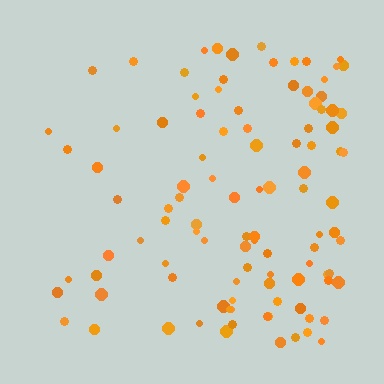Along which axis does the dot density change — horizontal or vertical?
Horizontal.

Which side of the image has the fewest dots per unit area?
The left.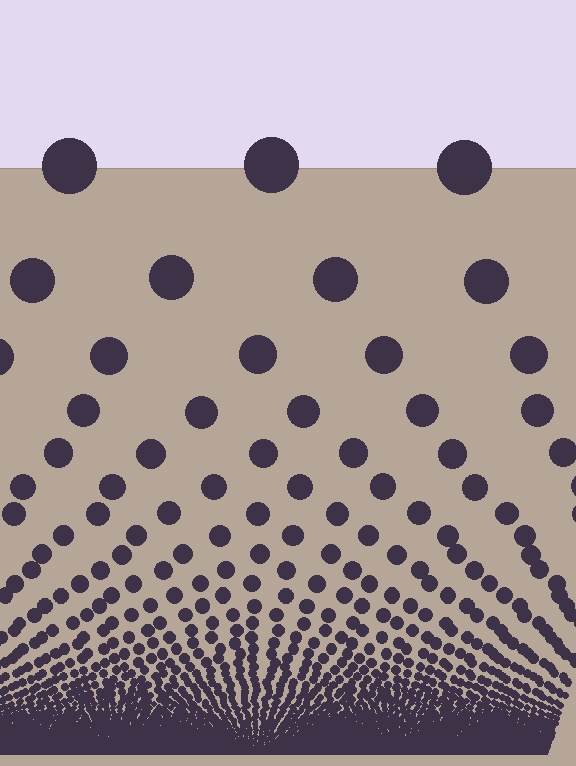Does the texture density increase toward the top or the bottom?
Density increases toward the bottom.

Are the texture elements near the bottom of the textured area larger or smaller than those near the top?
Smaller. The gradient is inverted — elements near the bottom are smaller and denser.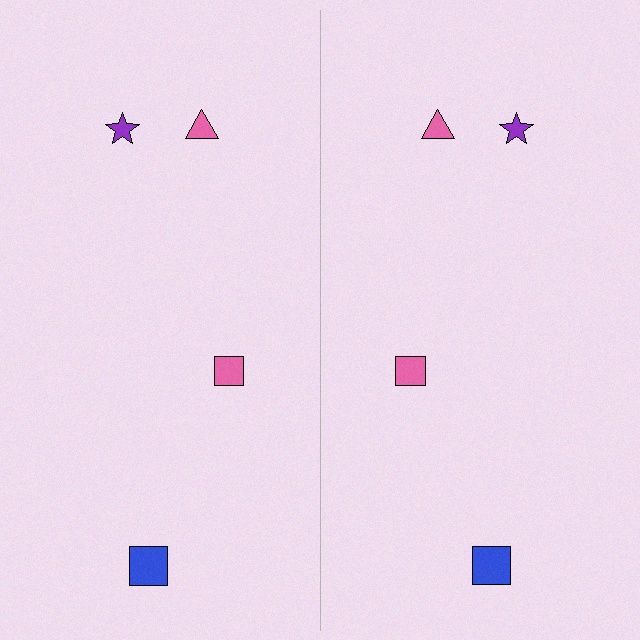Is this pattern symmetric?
Yes, this pattern has bilateral (reflection) symmetry.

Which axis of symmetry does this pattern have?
The pattern has a vertical axis of symmetry running through the center of the image.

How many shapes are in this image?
There are 8 shapes in this image.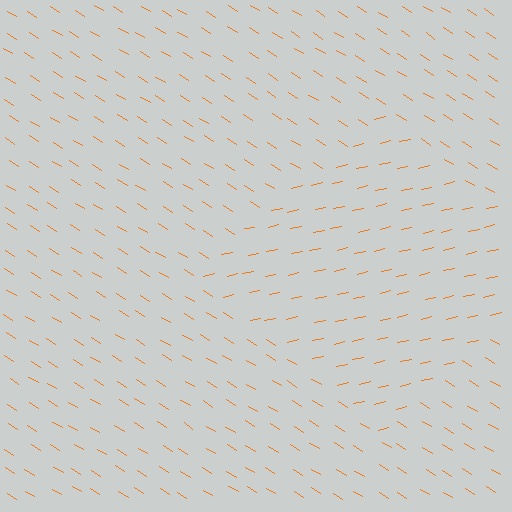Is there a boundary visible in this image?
Yes, there is a texture boundary formed by a change in line orientation.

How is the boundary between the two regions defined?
The boundary is defined purely by a change in line orientation (approximately 45 degrees difference). All lines are the same color and thickness.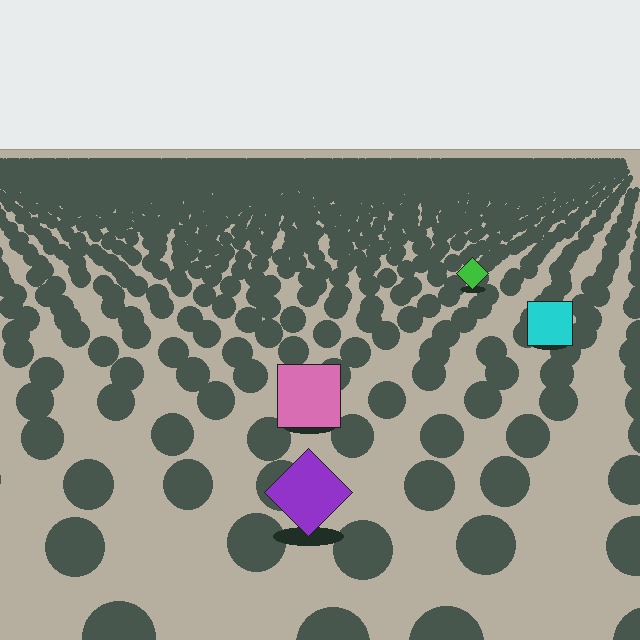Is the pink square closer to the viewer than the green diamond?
Yes. The pink square is closer — you can tell from the texture gradient: the ground texture is coarser near it.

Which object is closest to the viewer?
The purple diamond is closest. The texture marks near it are larger and more spread out.